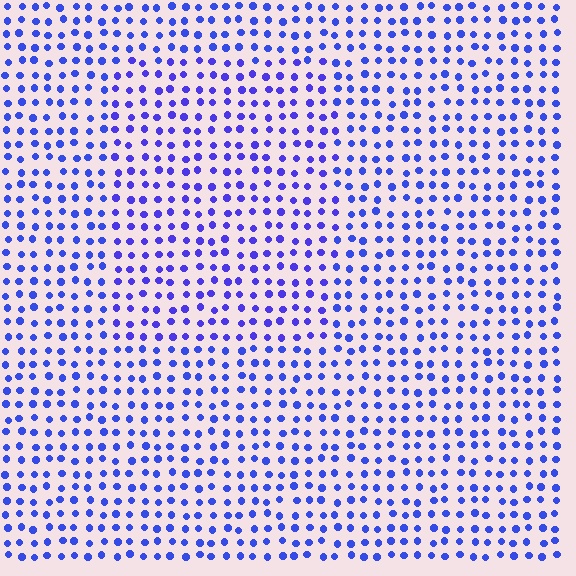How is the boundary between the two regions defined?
The boundary is defined purely by a slight shift in hue (about 14 degrees). Spacing, size, and orientation are identical on both sides.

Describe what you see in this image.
The image is filled with small blue elements in a uniform arrangement. A rectangle-shaped region is visible where the elements are tinted to a slightly different hue, forming a subtle color boundary.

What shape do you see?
I see a rectangle.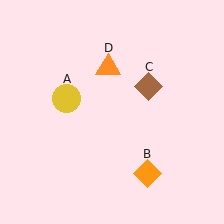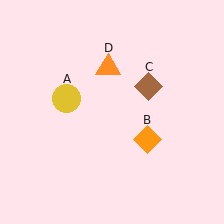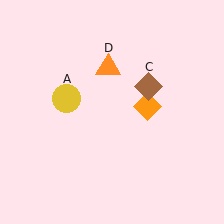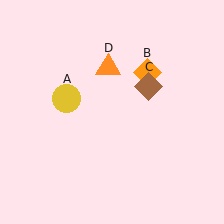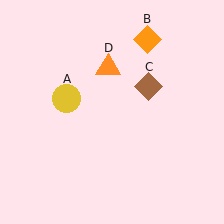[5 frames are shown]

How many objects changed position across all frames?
1 object changed position: orange diamond (object B).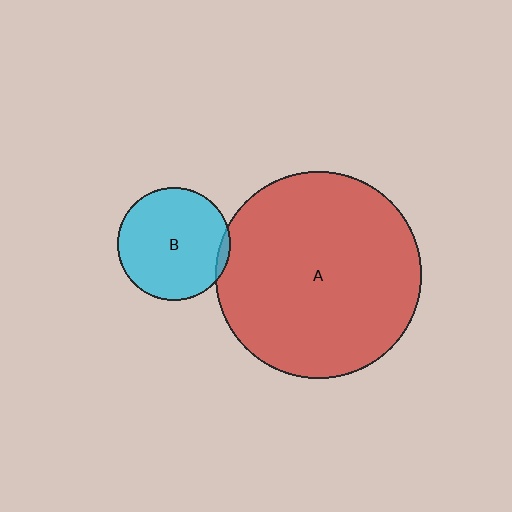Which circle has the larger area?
Circle A (red).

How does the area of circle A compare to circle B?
Approximately 3.3 times.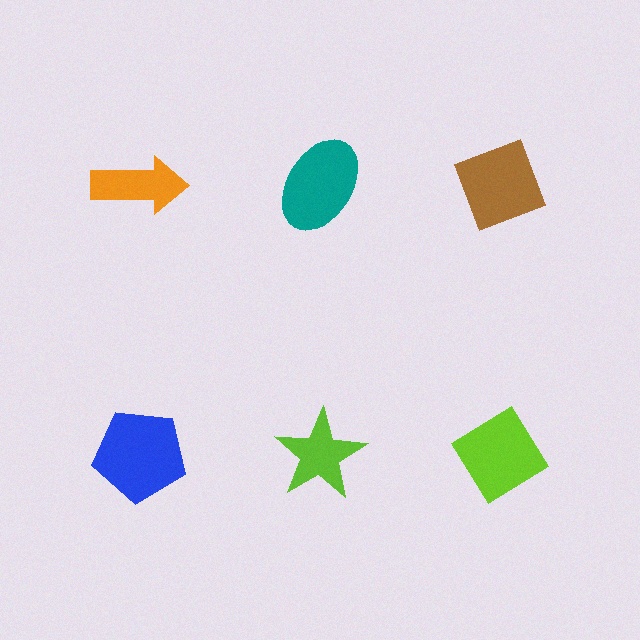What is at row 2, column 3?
A lime diamond.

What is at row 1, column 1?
An orange arrow.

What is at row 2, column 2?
A lime star.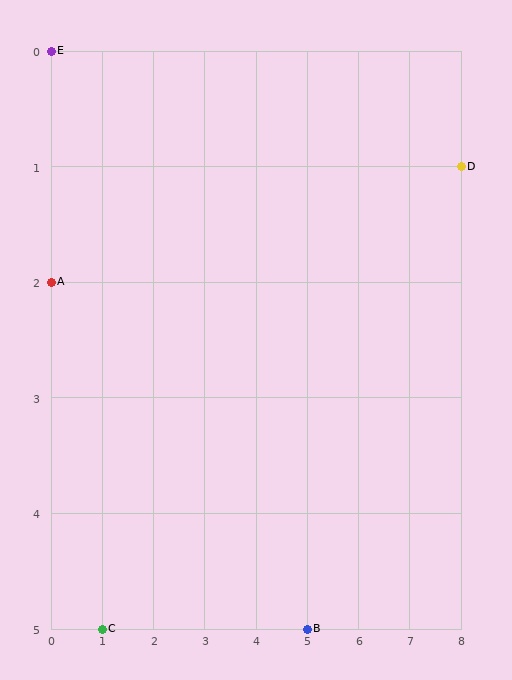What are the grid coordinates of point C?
Point C is at grid coordinates (1, 5).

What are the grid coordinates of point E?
Point E is at grid coordinates (0, 0).